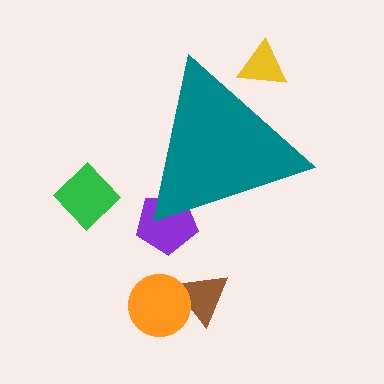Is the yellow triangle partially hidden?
Yes, the yellow triangle is partially hidden behind the teal triangle.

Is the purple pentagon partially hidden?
Yes, the purple pentagon is partially hidden behind the teal triangle.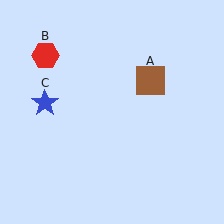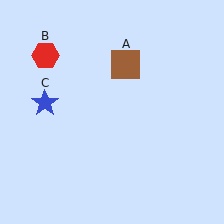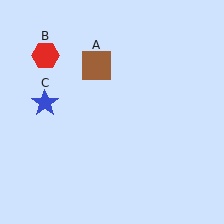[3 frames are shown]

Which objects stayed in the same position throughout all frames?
Red hexagon (object B) and blue star (object C) remained stationary.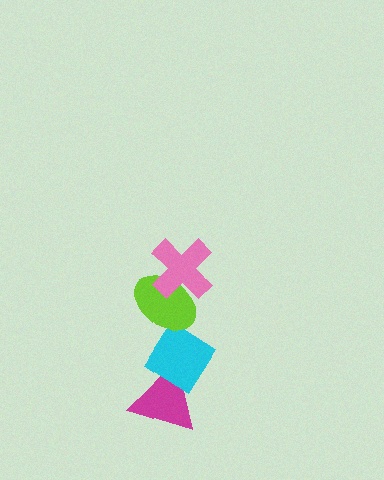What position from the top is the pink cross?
The pink cross is 1st from the top.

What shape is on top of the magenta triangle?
The cyan diamond is on top of the magenta triangle.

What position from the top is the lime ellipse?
The lime ellipse is 2nd from the top.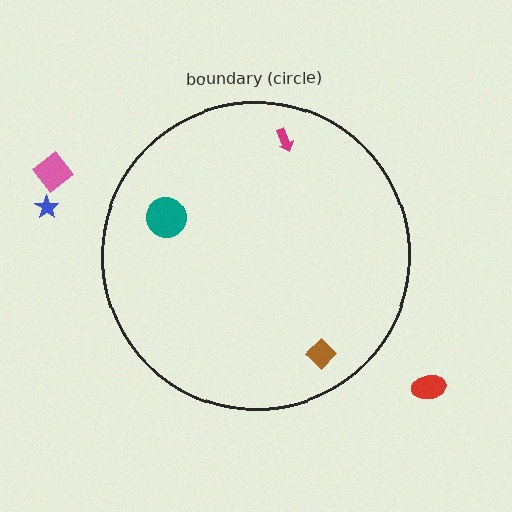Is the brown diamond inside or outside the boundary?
Inside.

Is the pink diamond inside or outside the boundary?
Outside.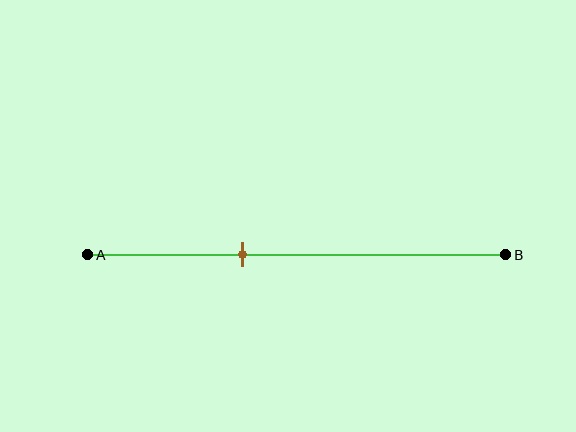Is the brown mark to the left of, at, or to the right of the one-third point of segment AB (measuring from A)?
The brown mark is to the right of the one-third point of segment AB.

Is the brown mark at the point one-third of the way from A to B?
No, the mark is at about 35% from A, not at the 33% one-third point.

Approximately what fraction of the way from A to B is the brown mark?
The brown mark is approximately 35% of the way from A to B.